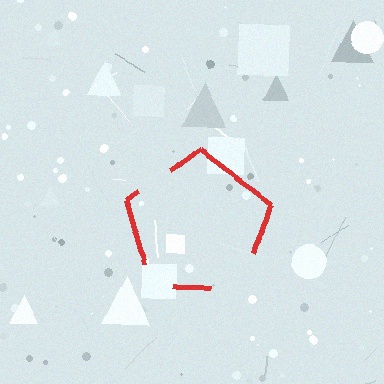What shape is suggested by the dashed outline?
The dashed outline suggests a pentagon.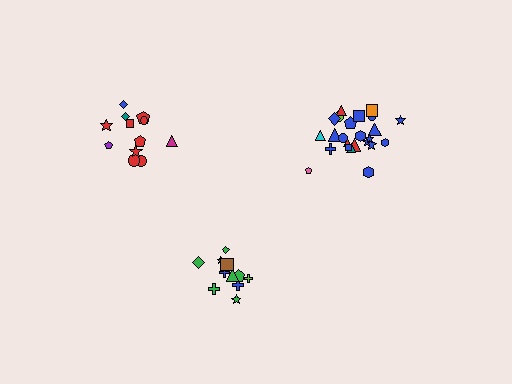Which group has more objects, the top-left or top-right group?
The top-right group.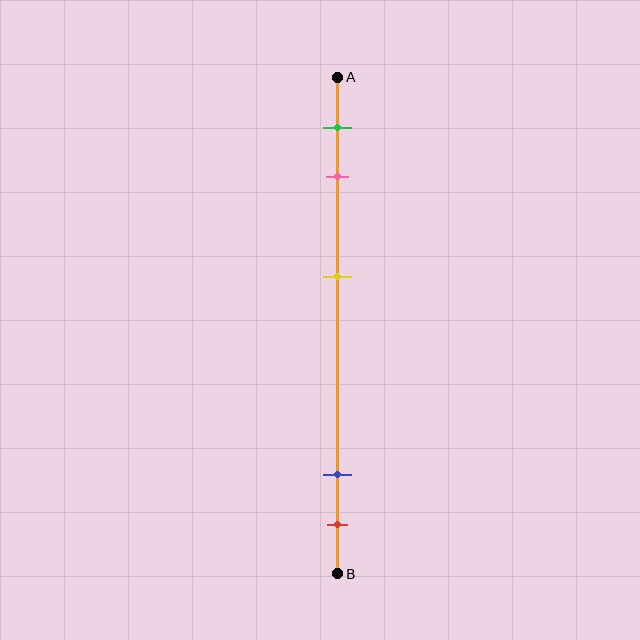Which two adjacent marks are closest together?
The blue and red marks are the closest adjacent pair.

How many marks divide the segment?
There are 5 marks dividing the segment.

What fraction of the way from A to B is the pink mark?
The pink mark is approximately 20% (0.2) of the way from A to B.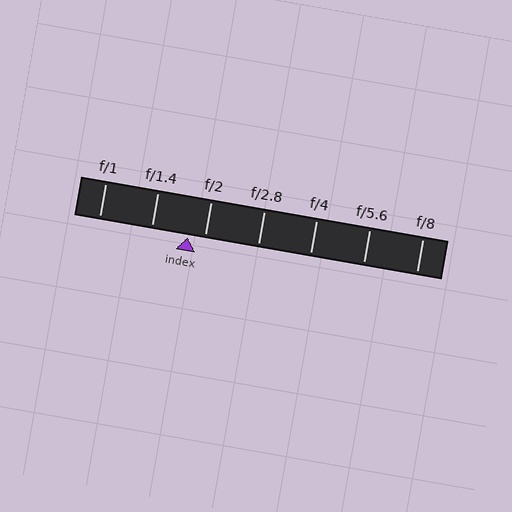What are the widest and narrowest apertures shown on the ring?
The widest aperture shown is f/1 and the narrowest is f/8.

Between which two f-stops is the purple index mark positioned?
The index mark is between f/1.4 and f/2.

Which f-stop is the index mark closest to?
The index mark is closest to f/2.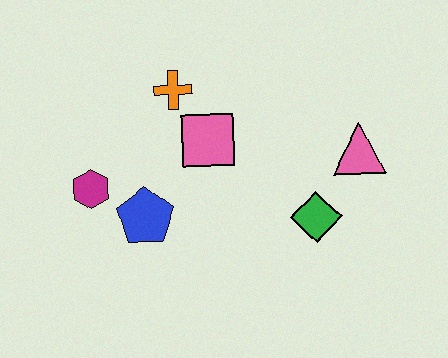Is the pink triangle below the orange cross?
Yes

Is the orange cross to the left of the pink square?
Yes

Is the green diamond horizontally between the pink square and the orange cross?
No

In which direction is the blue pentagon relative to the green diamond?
The blue pentagon is to the left of the green diamond.